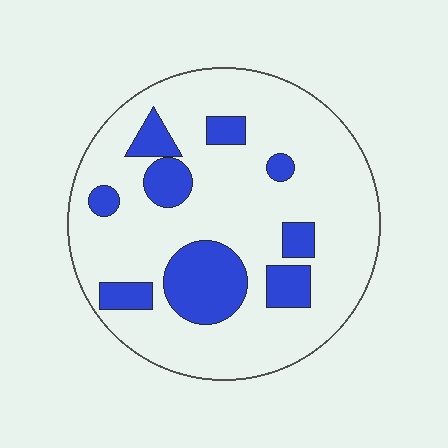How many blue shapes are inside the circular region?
9.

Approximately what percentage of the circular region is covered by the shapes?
Approximately 20%.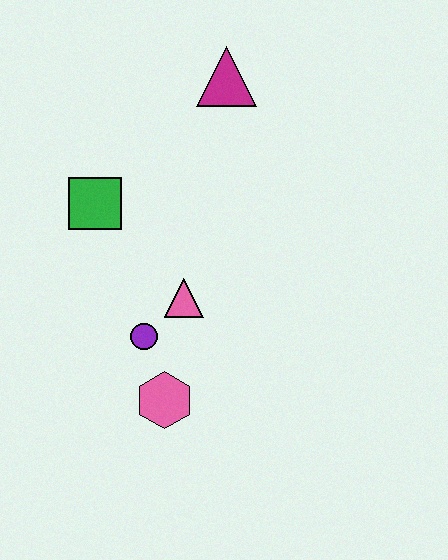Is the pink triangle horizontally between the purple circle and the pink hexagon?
No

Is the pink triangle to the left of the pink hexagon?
No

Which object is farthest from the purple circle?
The magenta triangle is farthest from the purple circle.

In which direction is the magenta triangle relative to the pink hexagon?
The magenta triangle is above the pink hexagon.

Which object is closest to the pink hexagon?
The purple circle is closest to the pink hexagon.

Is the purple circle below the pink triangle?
Yes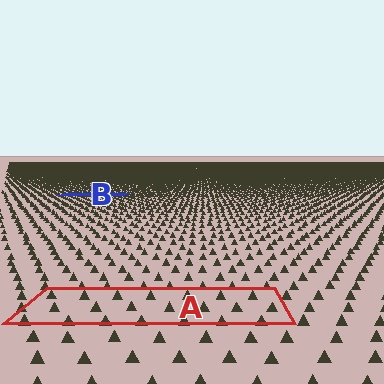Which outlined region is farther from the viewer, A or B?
Region B is farther from the viewer — the texture elements inside it appear smaller and more densely packed.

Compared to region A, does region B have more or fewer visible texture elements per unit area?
Region B has more texture elements per unit area — they are packed more densely because it is farther away.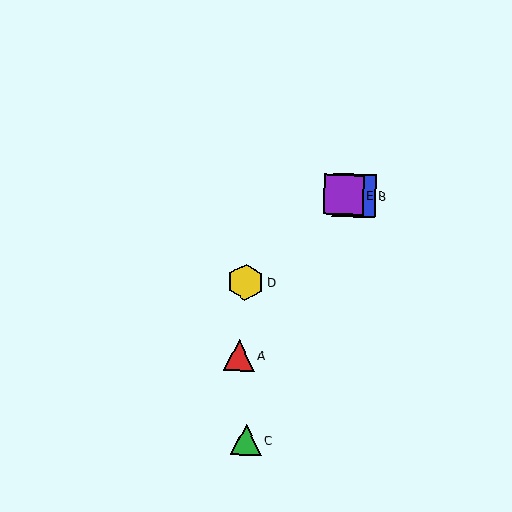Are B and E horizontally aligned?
Yes, both are at y≈195.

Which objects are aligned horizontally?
Objects B, E are aligned horizontally.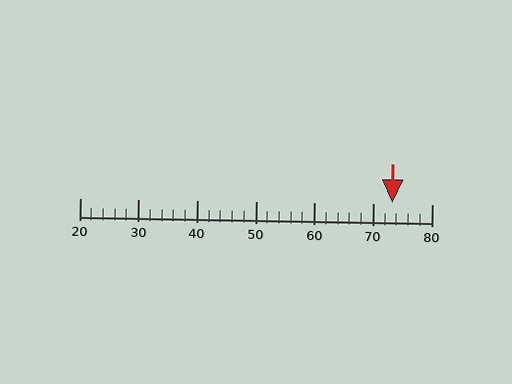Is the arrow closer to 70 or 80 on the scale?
The arrow is closer to 70.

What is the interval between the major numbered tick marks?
The major tick marks are spaced 10 units apart.